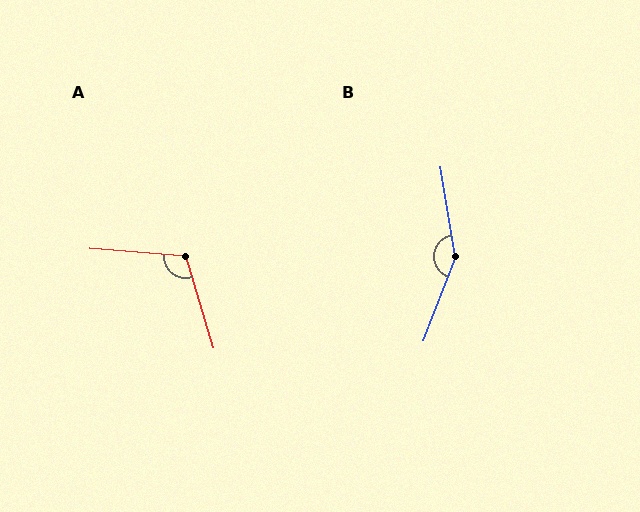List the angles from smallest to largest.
A (111°), B (149°).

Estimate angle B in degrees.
Approximately 149 degrees.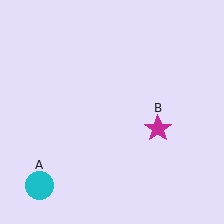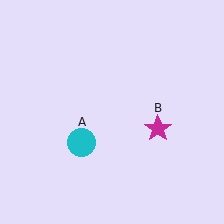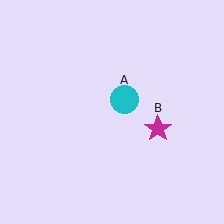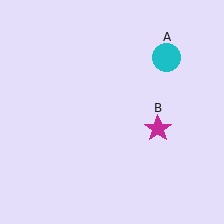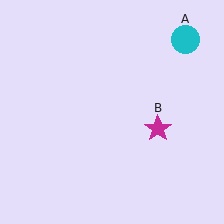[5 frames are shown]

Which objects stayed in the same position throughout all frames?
Magenta star (object B) remained stationary.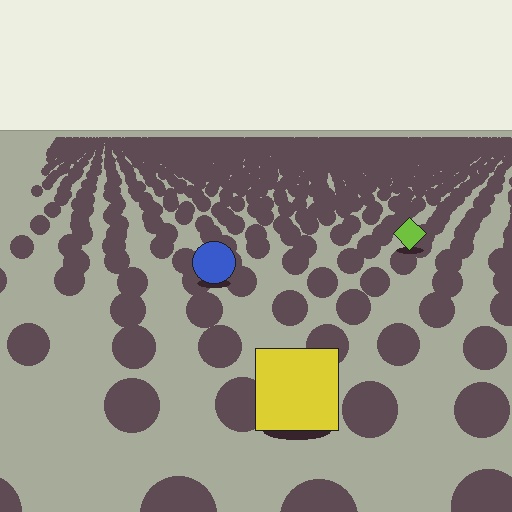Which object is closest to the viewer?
The yellow square is closest. The texture marks near it are larger and more spread out.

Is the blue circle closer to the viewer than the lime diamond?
Yes. The blue circle is closer — you can tell from the texture gradient: the ground texture is coarser near it.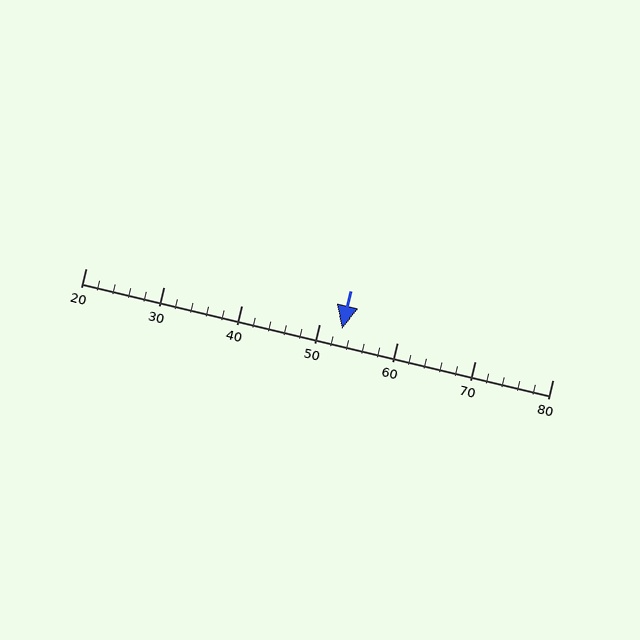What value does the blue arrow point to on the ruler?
The blue arrow points to approximately 53.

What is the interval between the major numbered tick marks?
The major tick marks are spaced 10 units apart.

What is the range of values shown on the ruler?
The ruler shows values from 20 to 80.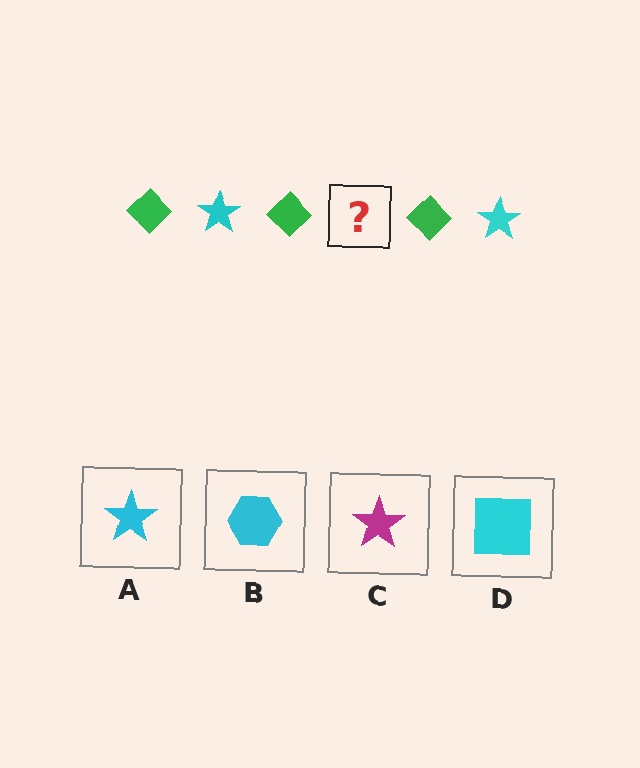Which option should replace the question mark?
Option A.